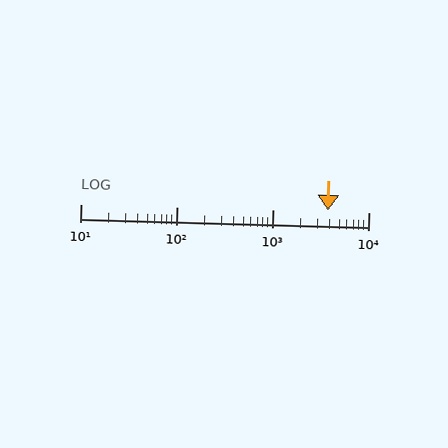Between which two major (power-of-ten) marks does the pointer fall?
The pointer is between 1000 and 10000.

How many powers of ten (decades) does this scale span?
The scale spans 3 decades, from 10 to 10000.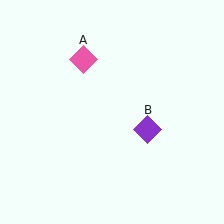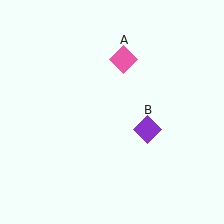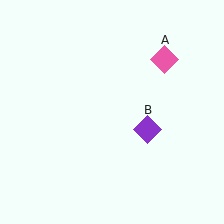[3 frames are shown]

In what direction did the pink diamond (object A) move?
The pink diamond (object A) moved right.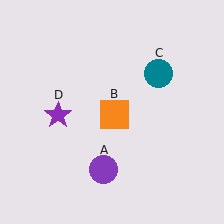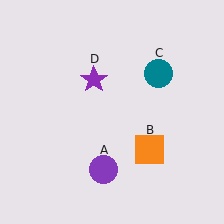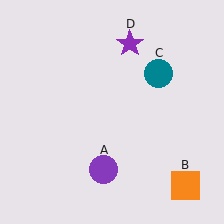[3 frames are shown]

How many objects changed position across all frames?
2 objects changed position: orange square (object B), purple star (object D).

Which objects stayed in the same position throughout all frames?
Purple circle (object A) and teal circle (object C) remained stationary.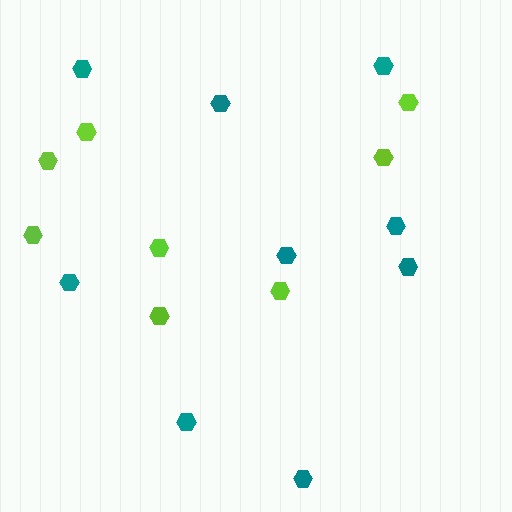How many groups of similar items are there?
There are 2 groups: one group of teal hexagons (9) and one group of lime hexagons (8).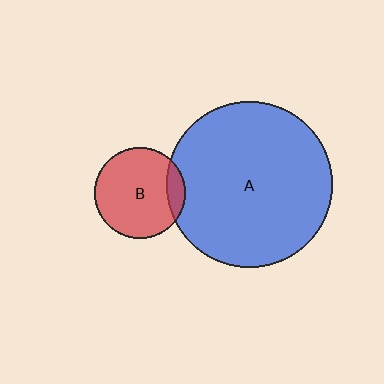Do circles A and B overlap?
Yes.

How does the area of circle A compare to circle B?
Approximately 3.3 times.